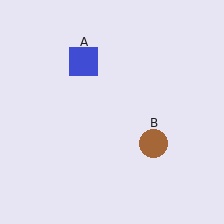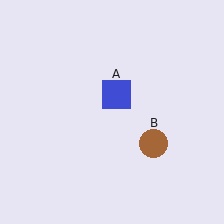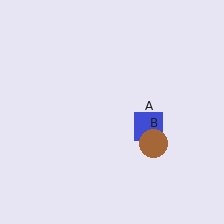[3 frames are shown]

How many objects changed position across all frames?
1 object changed position: blue square (object A).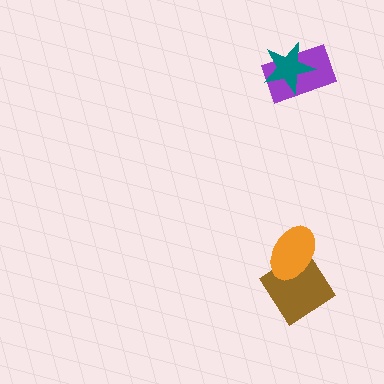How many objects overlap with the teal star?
1 object overlaps with the teal star.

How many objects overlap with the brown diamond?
1 object overlaps with the brown diamond.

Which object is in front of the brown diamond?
The orange ellipse is in front of the brown diamond.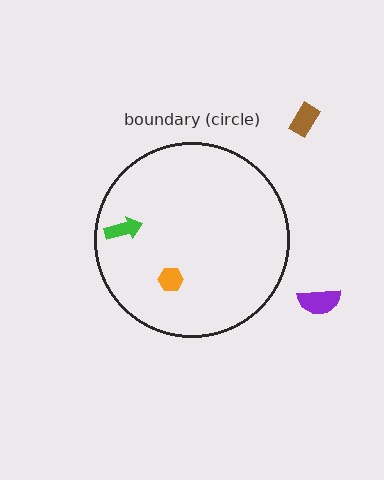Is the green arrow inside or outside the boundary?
Inside.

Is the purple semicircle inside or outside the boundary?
Outside.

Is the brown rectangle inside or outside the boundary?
Outside.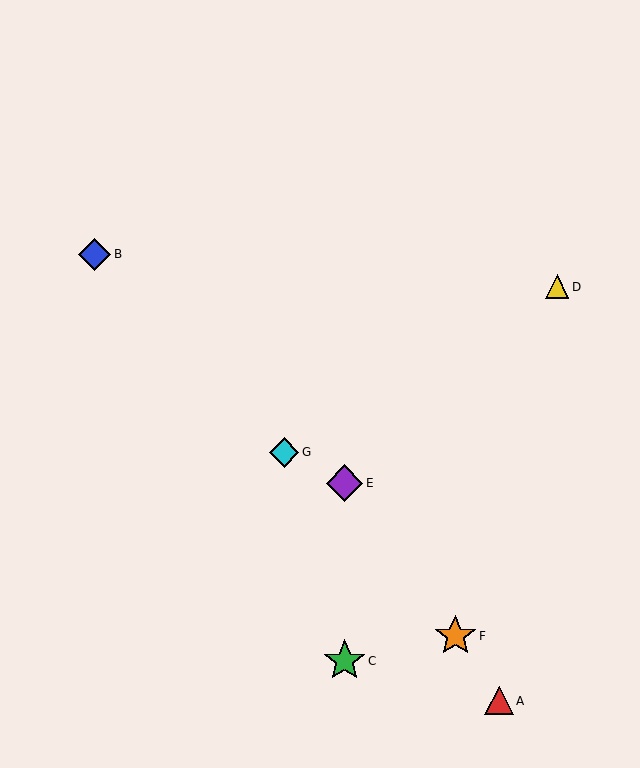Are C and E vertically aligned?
Yes, both are at x≈345.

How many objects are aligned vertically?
2 objects (C, E) are aligned vertically.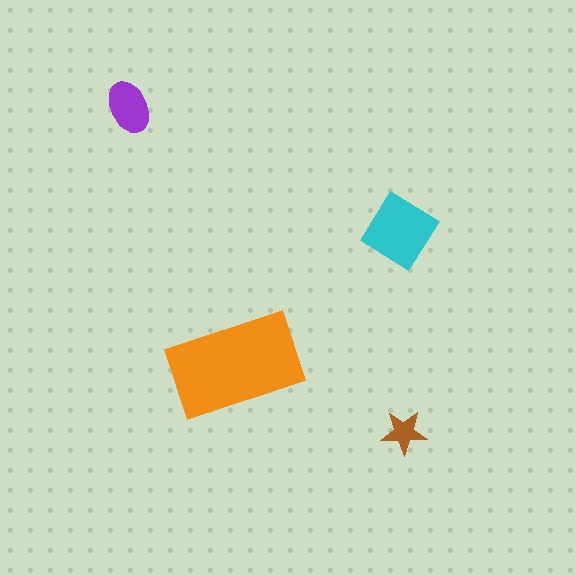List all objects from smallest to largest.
The brown star, the purple ellipse, the cyan diamond, the orange rectangle.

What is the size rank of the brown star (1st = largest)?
4th.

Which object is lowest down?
The brown star is bottommost.